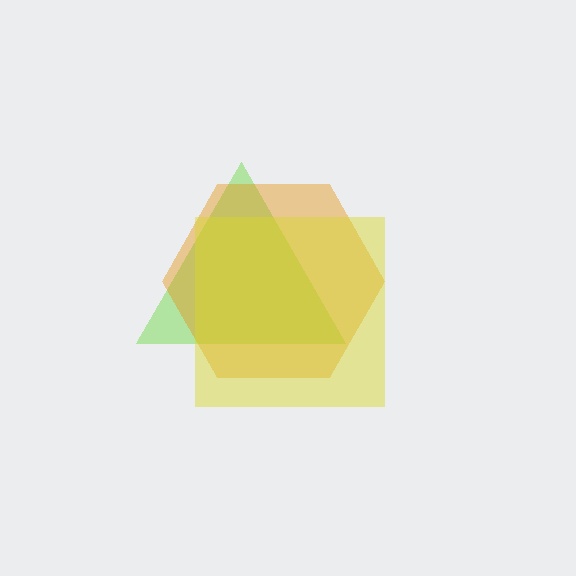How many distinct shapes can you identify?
There are 3 distinct shapes: a lime triangle, an orange hexagon, a yellow square.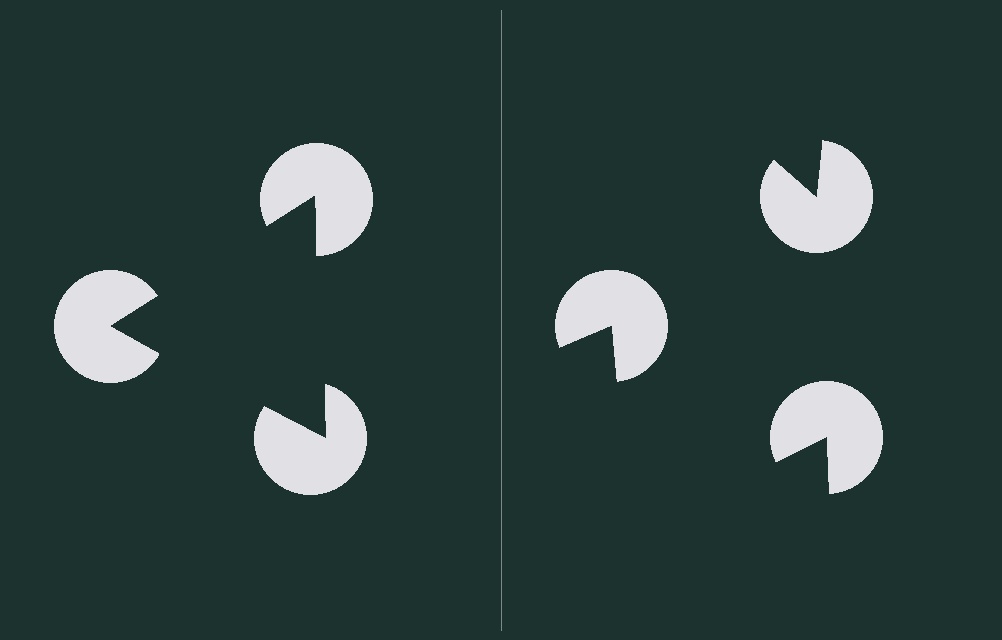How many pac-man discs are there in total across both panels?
6 — 3 on each side.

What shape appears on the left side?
An illusory triangle.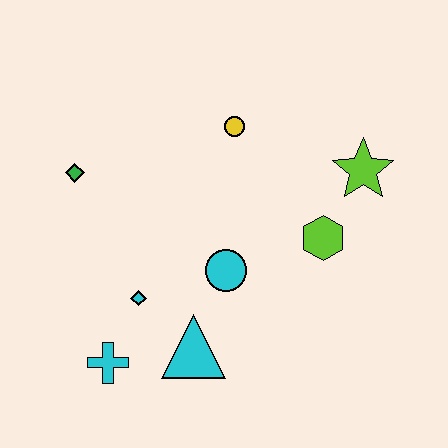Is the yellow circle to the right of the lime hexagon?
No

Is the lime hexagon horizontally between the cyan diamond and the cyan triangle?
No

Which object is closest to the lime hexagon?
The lime star is closest to the lime hexagon.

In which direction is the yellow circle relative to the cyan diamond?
The yellow circle is above the cyan diamond.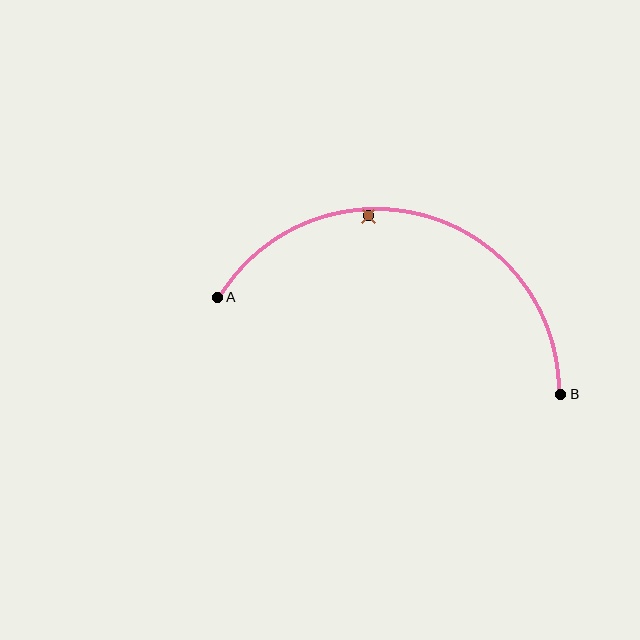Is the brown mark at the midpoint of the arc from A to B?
No — the brown mark does not lie on the arc at all. It sits slightly inside the curve.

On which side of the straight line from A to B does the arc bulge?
The arc bulges above the straight line connecting A and B.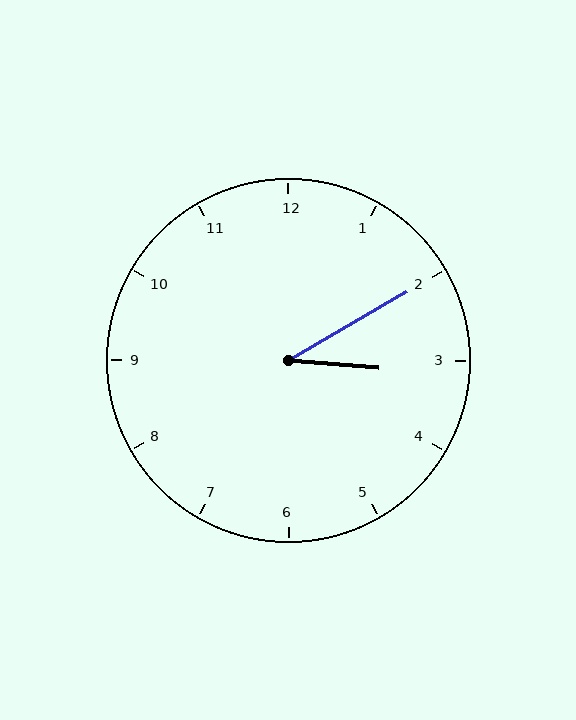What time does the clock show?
3:10.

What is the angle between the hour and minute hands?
Approximately 35 degrees.